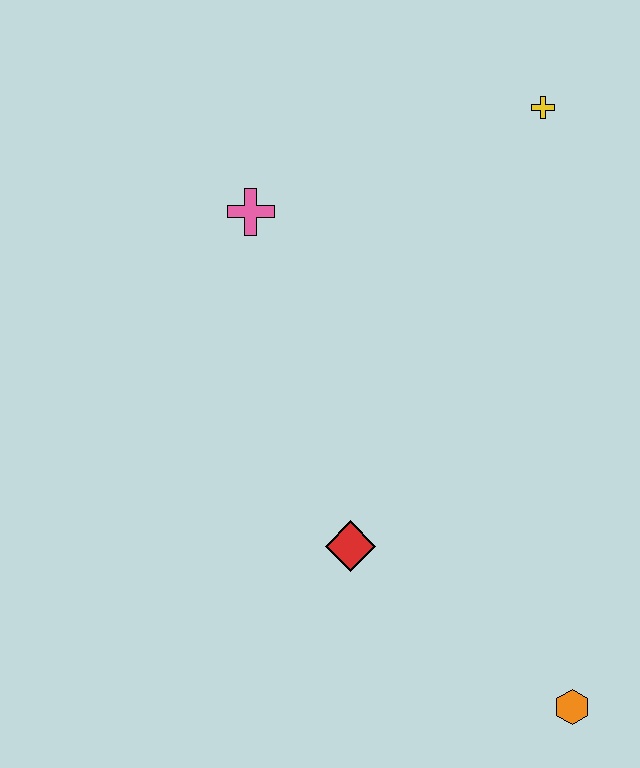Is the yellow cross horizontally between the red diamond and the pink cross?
No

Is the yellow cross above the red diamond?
Yes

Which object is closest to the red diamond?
The orange hexagon is closest to the red diamond.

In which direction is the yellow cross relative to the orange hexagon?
The yellow cross is above the orange hexagon.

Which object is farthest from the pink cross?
The orange hexagon is farthest from the pink cross.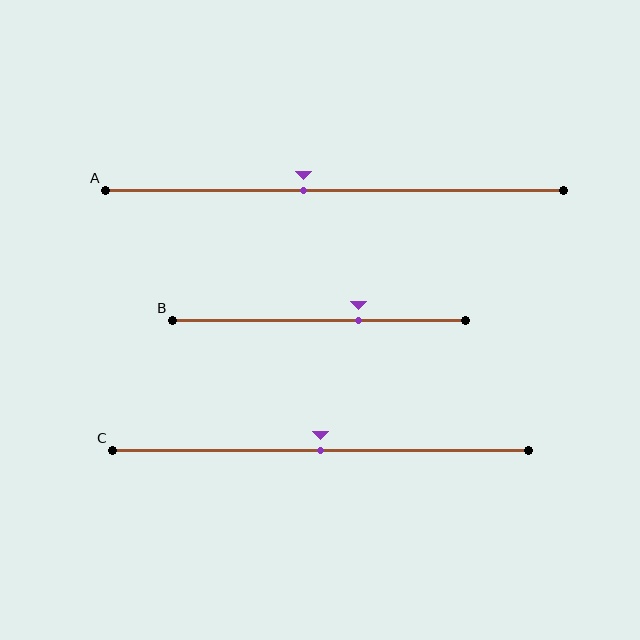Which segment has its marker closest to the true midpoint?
Segment C has its marker closest to the true midpoint.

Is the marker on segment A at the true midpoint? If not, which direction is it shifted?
No, the marker on segment A is shifted to the left by about 7% of the segment length.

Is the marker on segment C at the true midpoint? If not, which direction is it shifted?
Yes, the marker on segment C is at the true midpoint.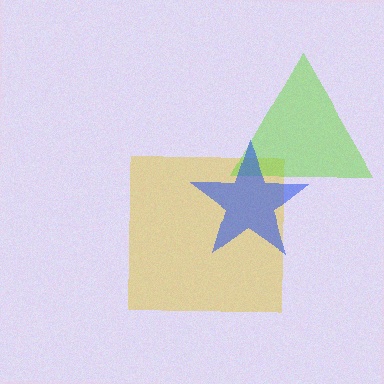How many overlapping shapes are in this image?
There are 3 overlapping shapes in the image.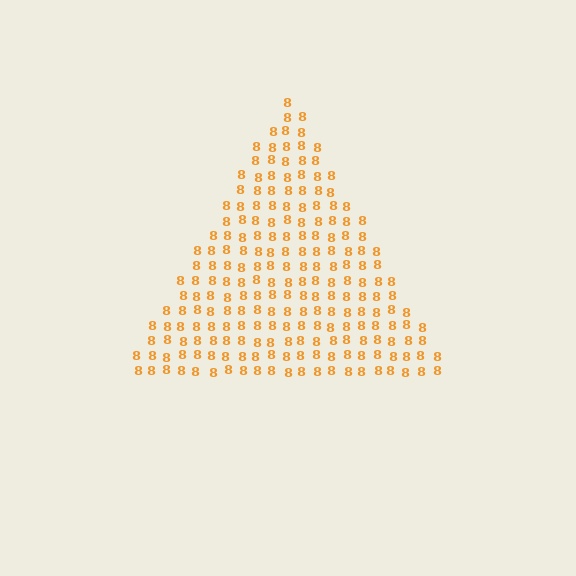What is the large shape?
The large shape is a triangle.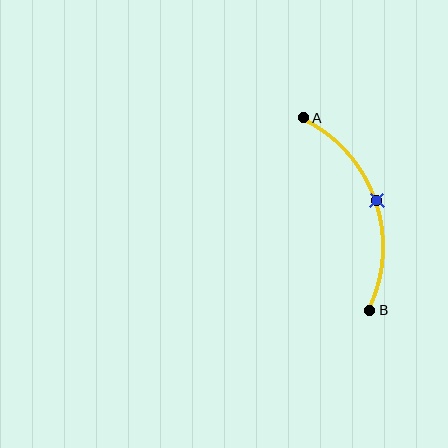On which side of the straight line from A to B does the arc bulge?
The arc bulges to the right of the straight line connecting A and B.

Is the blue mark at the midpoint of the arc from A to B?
Yes. The blue mark lies on the arc at equal arc-length from both A and B — it is the arc midpoint.